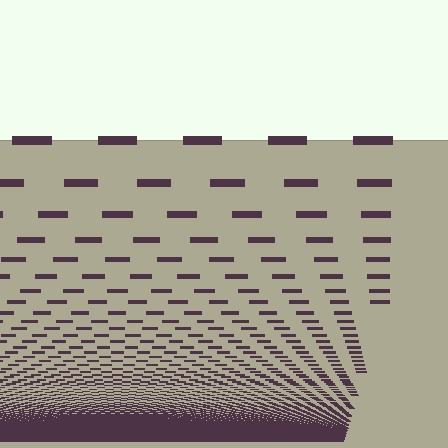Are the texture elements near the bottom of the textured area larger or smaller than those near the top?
Smaller. The gradient is inverted — elements near the bottom are smaller and denser.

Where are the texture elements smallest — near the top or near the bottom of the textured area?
Near the bottom.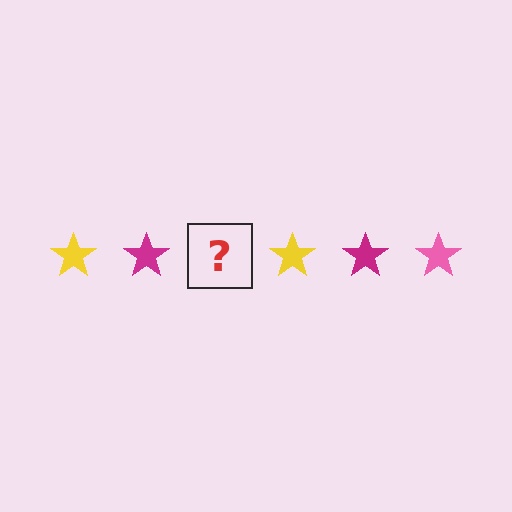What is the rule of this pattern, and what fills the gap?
The rule is that the pattern cycles through yellow, magenta, pink stars. The gap should be filled with a pink star.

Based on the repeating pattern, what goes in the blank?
The blank should be a pink star.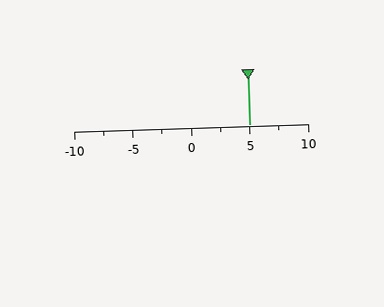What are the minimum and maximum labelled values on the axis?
The axis runs from -10 to 10.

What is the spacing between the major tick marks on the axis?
The major ticks are spaced 5 apart.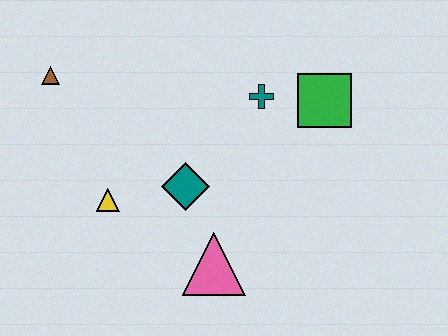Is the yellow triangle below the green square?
Yes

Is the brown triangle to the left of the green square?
Yes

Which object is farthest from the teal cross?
The brown triangle is farthest from the teal cross.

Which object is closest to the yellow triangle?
The teal diamond is closest to the yellow triangle.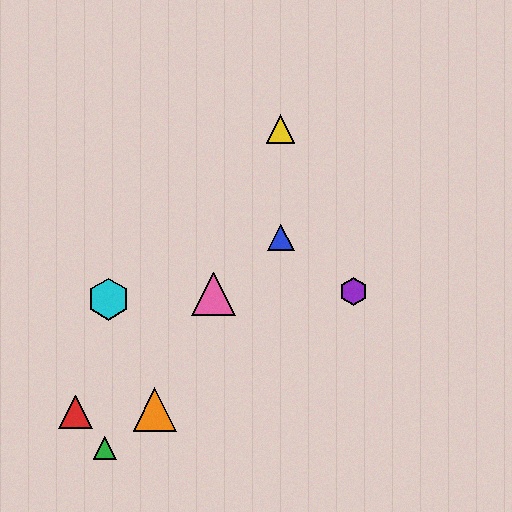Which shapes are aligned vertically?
The blue triangle, the yellow triangle are aligned vertically.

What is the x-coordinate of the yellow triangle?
The yellow triangle is at x≈281.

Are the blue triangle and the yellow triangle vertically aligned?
Yes, both are at x≈281.